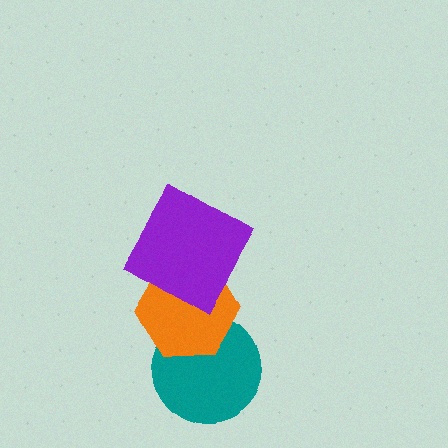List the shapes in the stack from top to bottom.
From top to bottom: the purple square, the orange hexagon, the teal circle.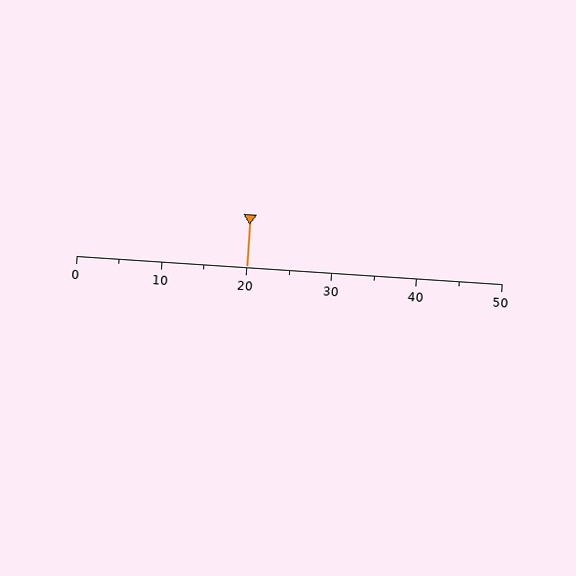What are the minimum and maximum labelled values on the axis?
The axis runs from 0 to 50.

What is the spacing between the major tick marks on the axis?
The major ticks are spaced 10 apart.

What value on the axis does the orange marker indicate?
The marker indicates approximately 20.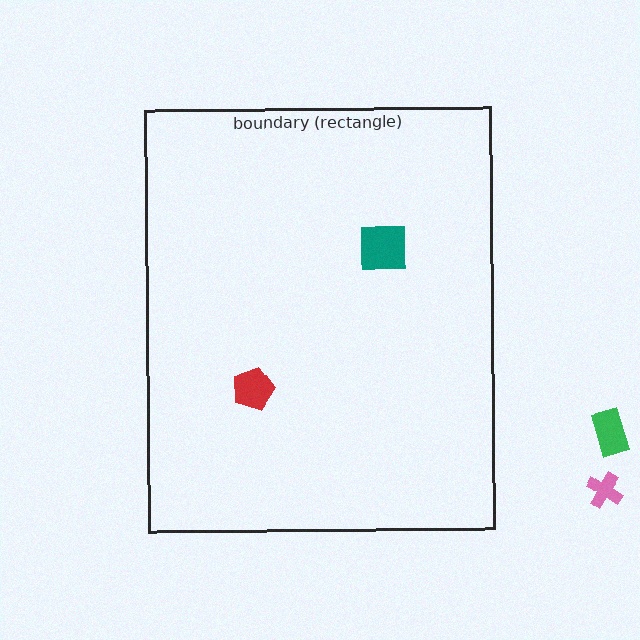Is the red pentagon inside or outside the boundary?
Inside.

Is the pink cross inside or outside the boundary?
Outside.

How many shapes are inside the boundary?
2 inside, 2 outside.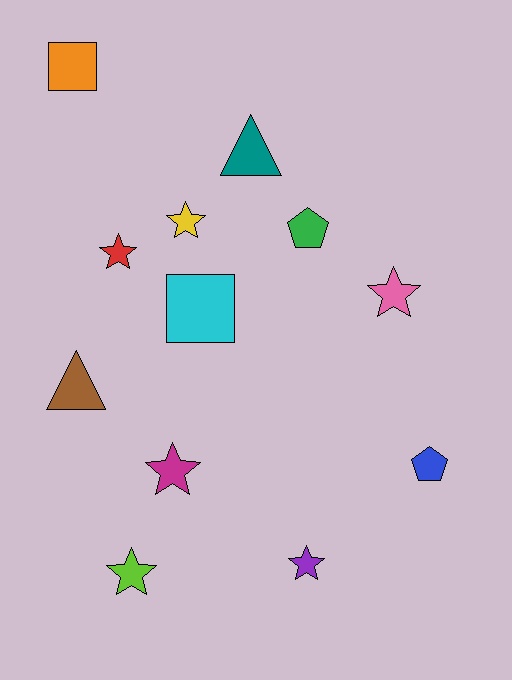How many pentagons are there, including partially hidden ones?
There are 2 pentagons.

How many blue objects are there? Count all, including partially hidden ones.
There is 1 blue object.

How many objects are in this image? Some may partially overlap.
There are 12 objects.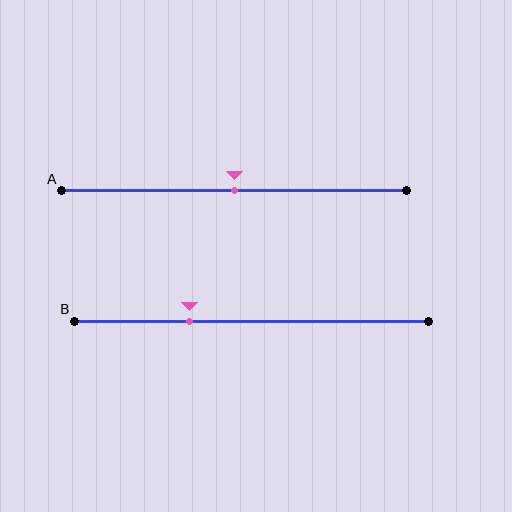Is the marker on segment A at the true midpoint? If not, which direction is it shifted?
Yes, the marker on segment A is at the true midpoint.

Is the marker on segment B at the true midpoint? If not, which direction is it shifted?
No, the marker on segment B is shifted to the left by about 18% of the segment length.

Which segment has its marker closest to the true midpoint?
Segment A has its marker closest to the true midpoint.